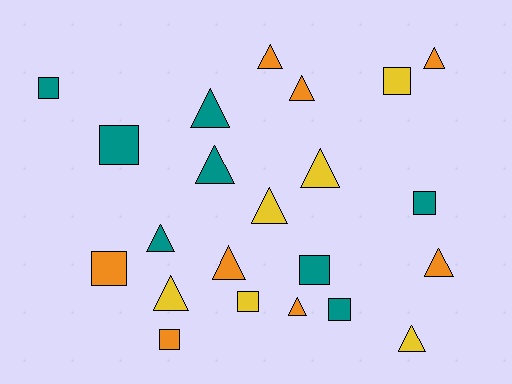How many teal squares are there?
There are 5 teal squares.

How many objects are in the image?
There are 22 objects.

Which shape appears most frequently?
Triangle, with 13 objects.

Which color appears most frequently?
Teal, with 8 objects.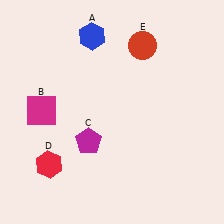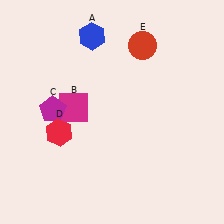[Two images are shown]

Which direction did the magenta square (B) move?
The magenta square (B) moved right.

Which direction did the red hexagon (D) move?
The red hexagon (D) moved up.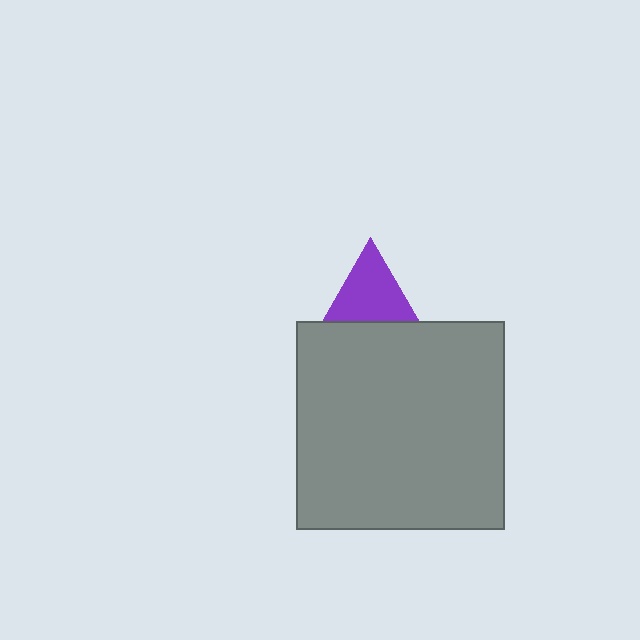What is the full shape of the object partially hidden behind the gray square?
The partially hidden object is a purple triangle.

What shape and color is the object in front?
The object in front is a gray square.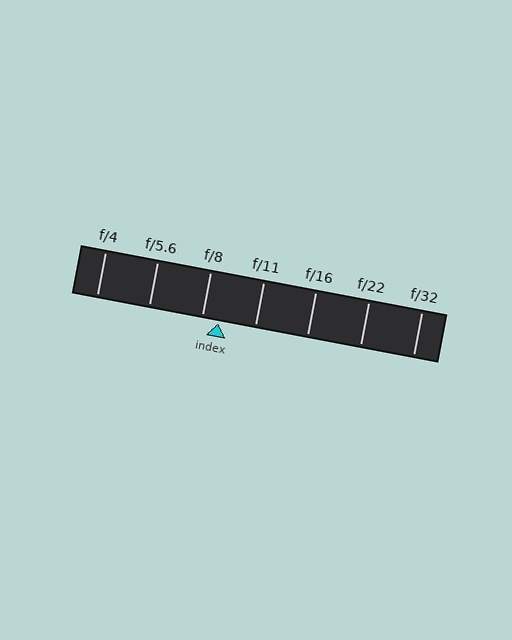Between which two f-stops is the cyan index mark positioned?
The index mark is between f/8 and f/11.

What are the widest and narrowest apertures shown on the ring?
The widest aperture shown is f/4 and the narrowest is f/32.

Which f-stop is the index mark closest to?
The index mark is closest to f/8.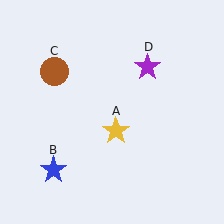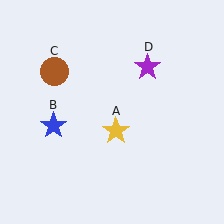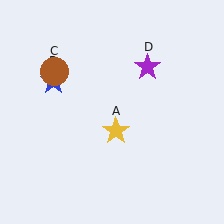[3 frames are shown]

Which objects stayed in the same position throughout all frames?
Yellow star (object A) and brown circle (object C) and purple star (object D) remained stationary.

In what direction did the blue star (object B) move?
The blue star (object B) moved up.